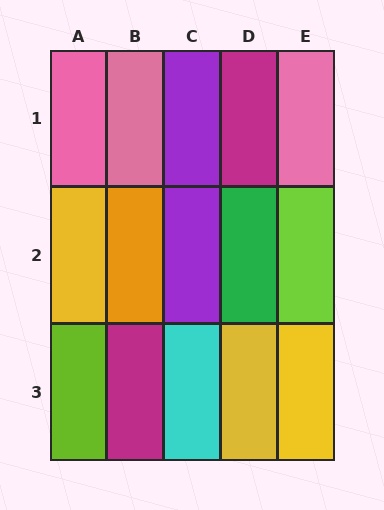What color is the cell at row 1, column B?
Pink.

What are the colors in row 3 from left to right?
Lime, magenta, cyan, yellow, yellow.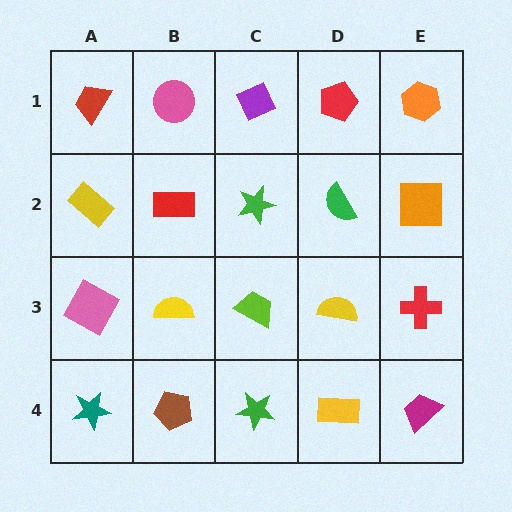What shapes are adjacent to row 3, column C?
A green star (row 2, column C), a green star (row 4, column C), a yellow semicircle (row 3, column B), a yellow semicircle (row 3, column D).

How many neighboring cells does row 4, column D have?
3.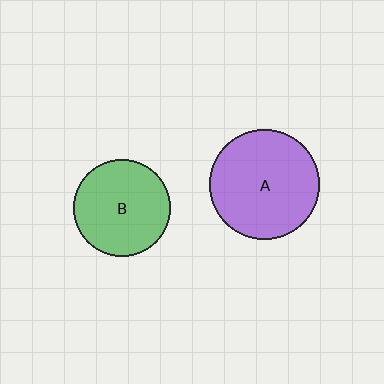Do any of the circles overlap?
No, none of the circles overlap.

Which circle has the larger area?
Circle A (purple).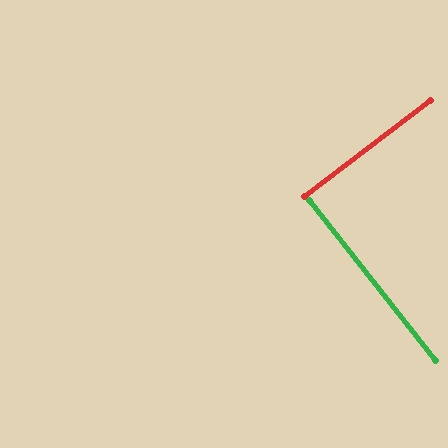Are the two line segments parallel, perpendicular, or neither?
Perpendicular — they meet at approximately 89°.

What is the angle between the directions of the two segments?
Approximately 89 degrees.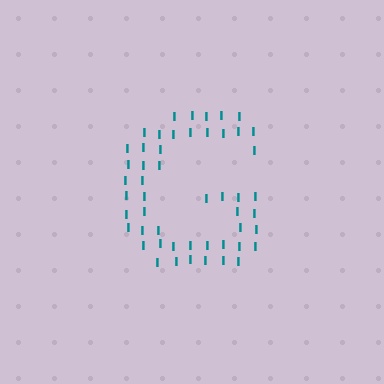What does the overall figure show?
The overall figure shows the letter G.